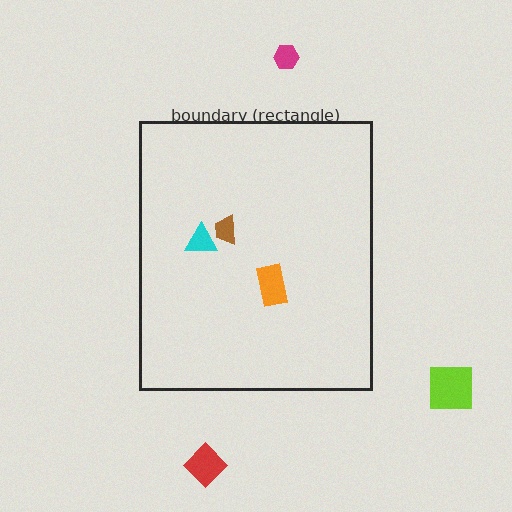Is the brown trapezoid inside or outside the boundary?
Inside.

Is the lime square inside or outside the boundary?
Outside.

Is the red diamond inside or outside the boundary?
Outside.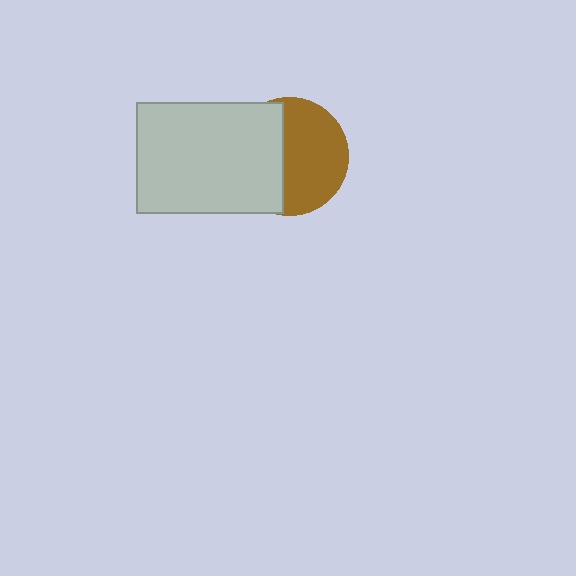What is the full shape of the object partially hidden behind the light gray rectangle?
The partially hidden object is a brown circle.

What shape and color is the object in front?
The object in front is a light gray rectangle.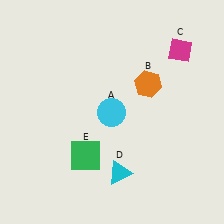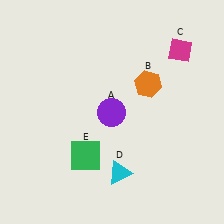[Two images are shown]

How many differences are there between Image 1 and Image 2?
There is 1 difference between the two images.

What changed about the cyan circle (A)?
In Image 1, A is cyan. In Image 2, it changed to purple.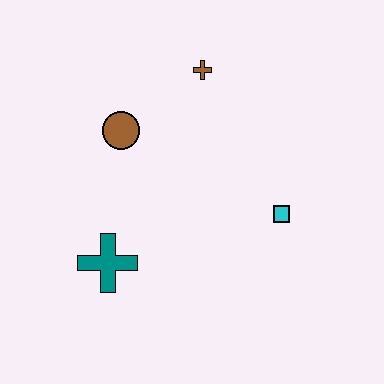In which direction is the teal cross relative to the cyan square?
The teal cross is to the left of the cyan square.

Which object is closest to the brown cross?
The brown circle is closest to the brown cross.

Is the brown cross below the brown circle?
No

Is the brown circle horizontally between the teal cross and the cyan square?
Yes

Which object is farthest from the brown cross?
The teal cross is farthest from the brown cross.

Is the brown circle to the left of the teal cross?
No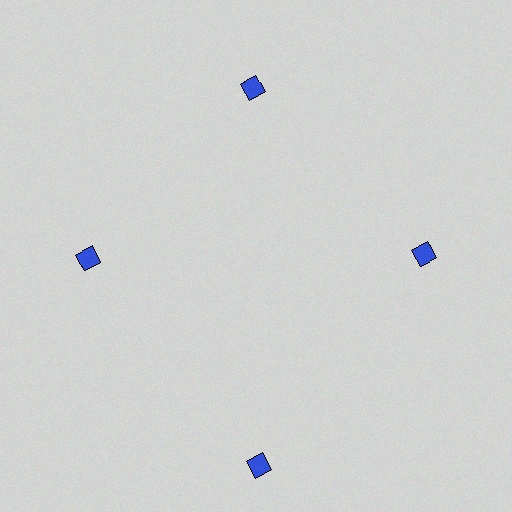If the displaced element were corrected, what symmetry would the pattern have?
It would have 4-fold rotational symmetry — the pattern would map onto itself every 90 degrees.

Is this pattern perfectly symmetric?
No. The 4 blue diamonds are arranged in a ring, but one element near the 6 o'clock position is pushed outward from the center, breaking the 4-fold rotational symmetry.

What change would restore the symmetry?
The symmetry would be restored by moving it inward, back onto the ring so that all 4 diamonds sit at equal angles and equal distance from the center.